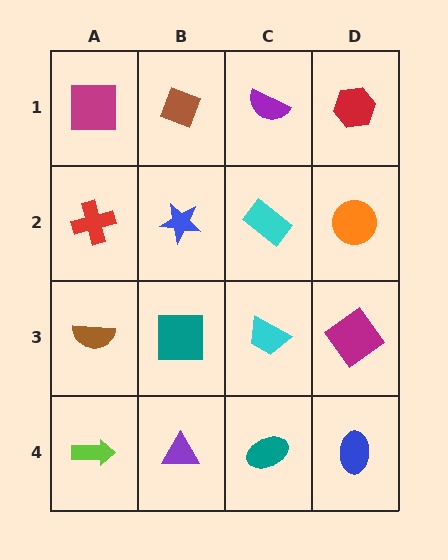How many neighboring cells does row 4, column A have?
2.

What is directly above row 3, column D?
An orange circle.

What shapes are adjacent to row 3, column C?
A cyan rectangle (row 2, column C), a teal ellipse (row 4, column C), a teal square (row 3, column B), a magenta diamond (row 3, column D).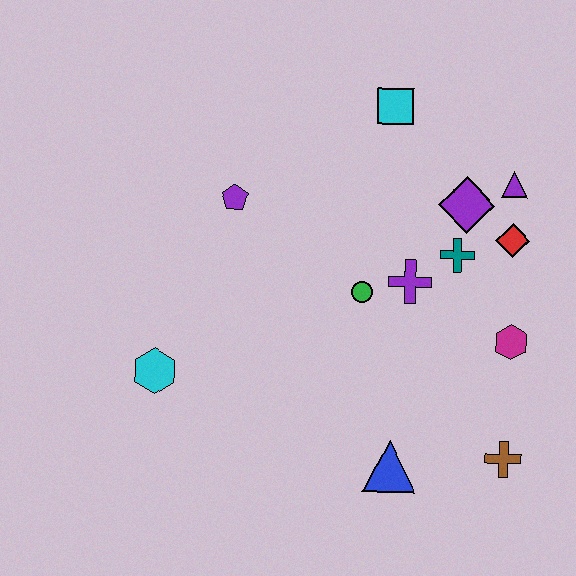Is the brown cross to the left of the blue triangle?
No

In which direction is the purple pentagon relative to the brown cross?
The purple pentagon is to the left of the brown cross.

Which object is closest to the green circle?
The purple cross is closest to the green circle.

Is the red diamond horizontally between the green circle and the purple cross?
No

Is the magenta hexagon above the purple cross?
No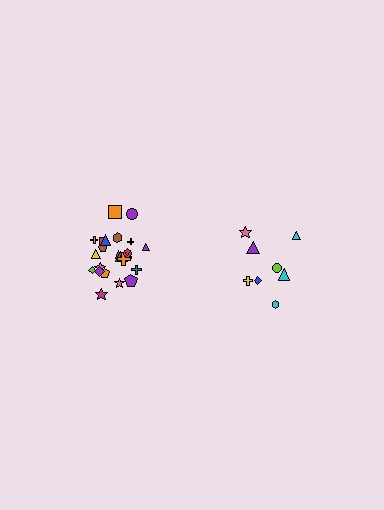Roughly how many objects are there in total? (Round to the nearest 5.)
Roughly 35 objects in total.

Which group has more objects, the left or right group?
The left group.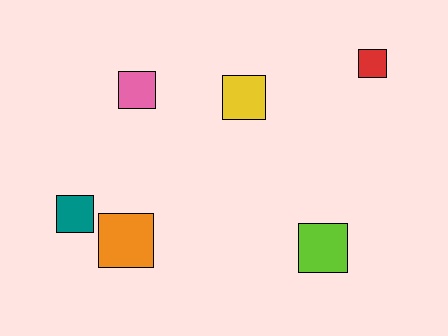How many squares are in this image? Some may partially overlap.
There are 6 squares.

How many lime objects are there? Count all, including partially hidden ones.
There is 1 lime object.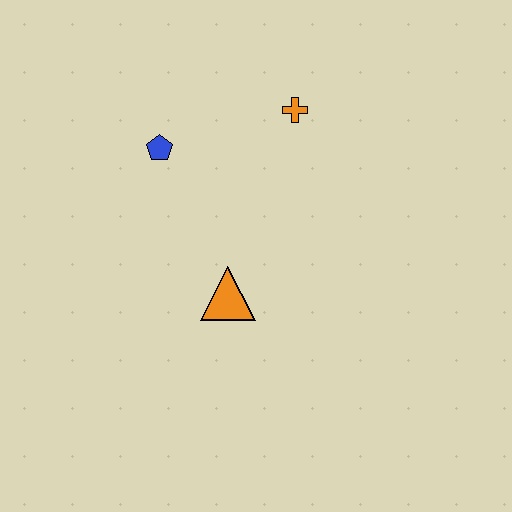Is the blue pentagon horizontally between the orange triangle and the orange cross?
No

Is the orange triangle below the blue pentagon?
Yes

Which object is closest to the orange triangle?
The blue pentagon is closest to the orange triangle.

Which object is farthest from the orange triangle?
The orange cross is farthest from the orange triangle.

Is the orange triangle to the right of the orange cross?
No